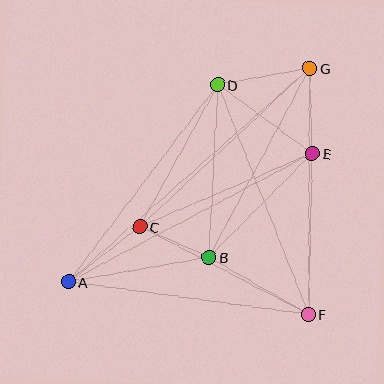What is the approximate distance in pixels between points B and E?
The distance between B and E is approximately 146 pixels.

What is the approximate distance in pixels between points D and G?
The distance between D and G is approximately 93 pixels.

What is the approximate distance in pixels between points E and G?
The distance between E and G is approximately 85 pixels.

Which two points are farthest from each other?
Points A and G are farthest from each other.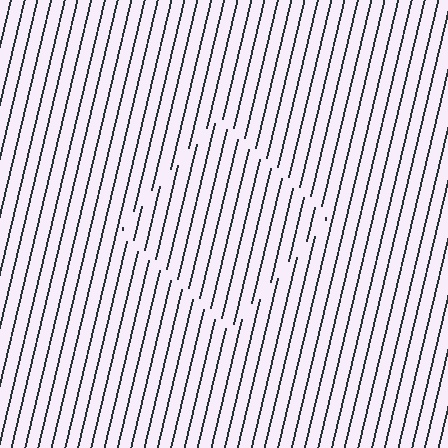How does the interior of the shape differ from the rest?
The interior of the shape contains the same grating, shifted by half a period — the contour is defined by the phase discontinuity where line-ends from the inner and outer gratings abut.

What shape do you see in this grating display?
An illusory square. The interior of the shape contains the same grating, shifted by half a period — the contour is defined by the phase discontinuity where line-ends from the inner and outer gratings abut.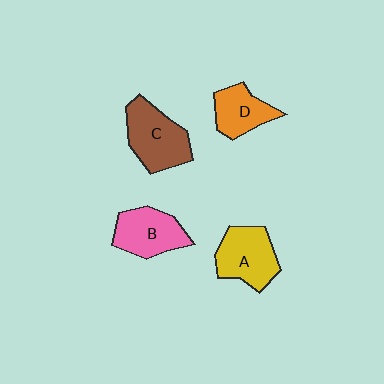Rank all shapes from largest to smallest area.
From largest to smallest: C (brown), A (yellow), B (pink), D (orange).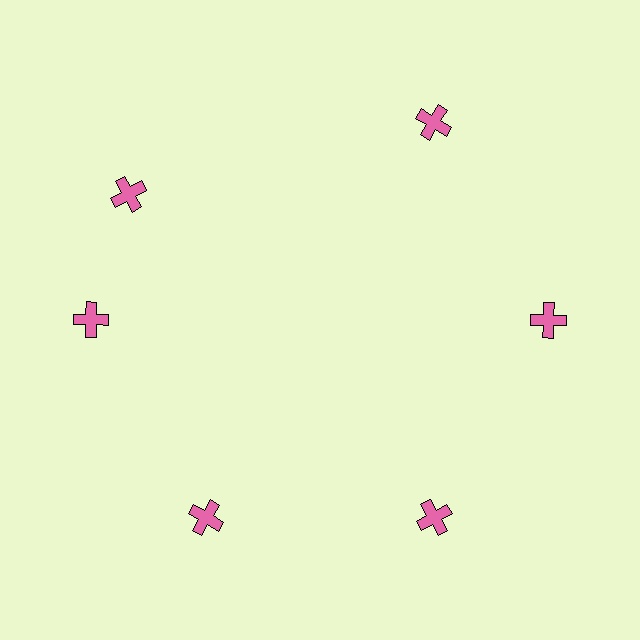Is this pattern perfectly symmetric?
No. The 6 pink crosses are arranged in a ring, but one element near the 11 o'clock position is rotated out of alignment along the ring, breaking the 6-fold rotational symmetry.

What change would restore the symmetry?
The symmetry would be restored by rotating it back into even spacing with its neighbors so that all 6 crosses sit at equal angles and equal distance from the center.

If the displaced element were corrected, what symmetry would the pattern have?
It would have 6-fold rotational symmetry — the pattern would map onto itself every 60 degrees.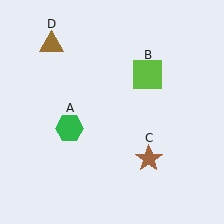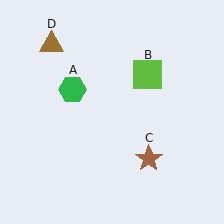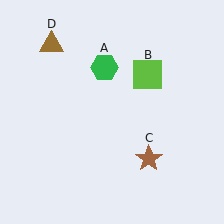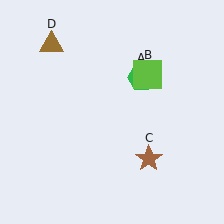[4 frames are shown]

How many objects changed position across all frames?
1 object changed position: green hexagon (object A).